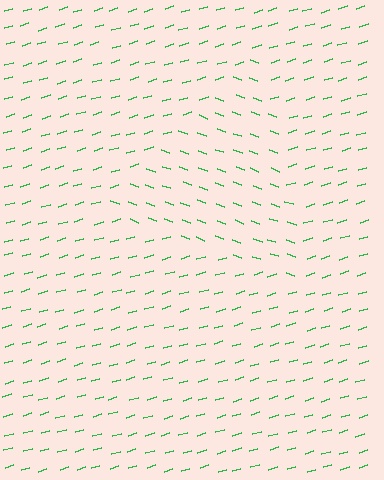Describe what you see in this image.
The image is filled with small green line segments. A triangle region in the image has lines oriented differently from the surrounding lines, creating a visible texture boundary.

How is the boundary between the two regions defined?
The boundary is defined purely by a change in line orientation (approximately 37 degrees difference). All lines are the same color and thickness.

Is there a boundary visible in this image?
Yes, there is a texture boundary formed by a change in line orientation.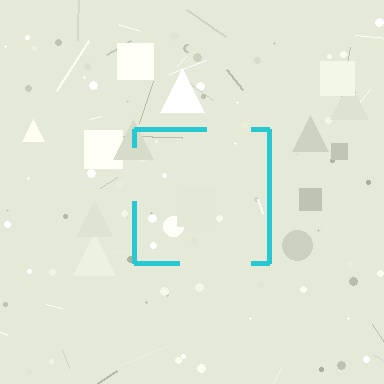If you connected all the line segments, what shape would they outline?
They would outline a square.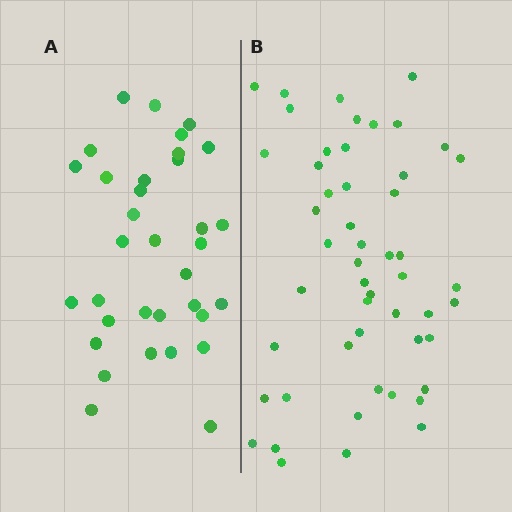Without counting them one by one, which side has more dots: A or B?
Region B (the right region) has more dots.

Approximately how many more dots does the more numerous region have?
Region B has approximately 15 more dots than region A.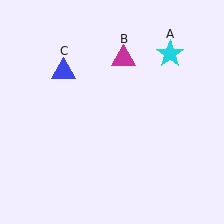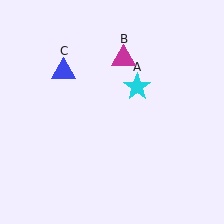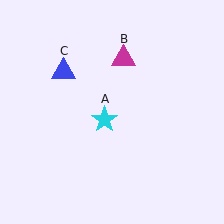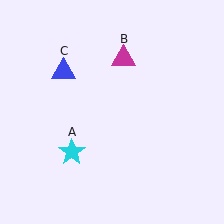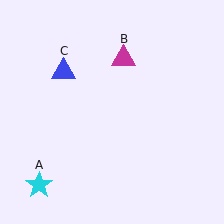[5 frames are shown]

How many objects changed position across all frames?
1 object changed position: cyan star (object A).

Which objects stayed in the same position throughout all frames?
Magenta triangle (object B) and blue triangle (object C) remained stationary.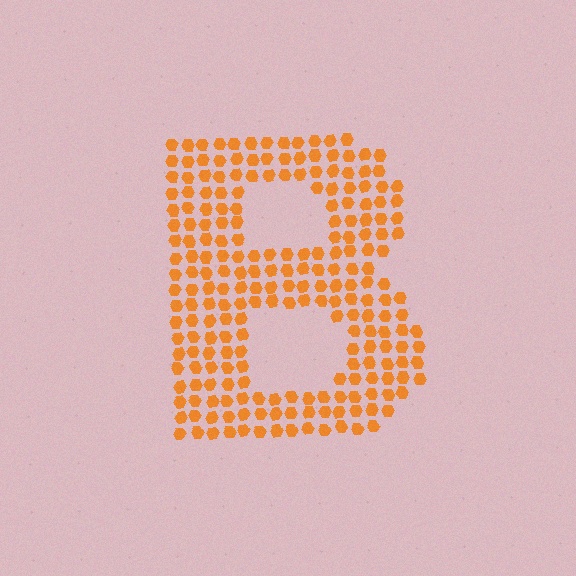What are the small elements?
The small elements are hexagons.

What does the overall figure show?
The overall figure shows the letter B.